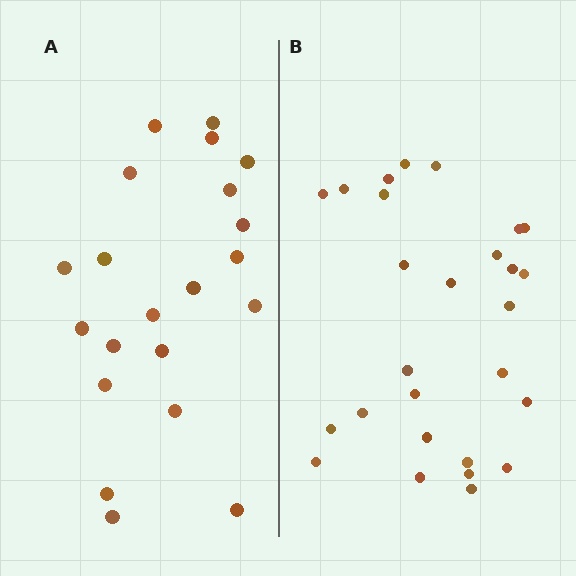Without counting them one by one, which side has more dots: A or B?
Region B (the right region) has more dots.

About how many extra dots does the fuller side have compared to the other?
Region B has about 6 more dots than region A.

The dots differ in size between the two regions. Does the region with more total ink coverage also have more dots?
No. Region A has more total ink coverage because its dots are larger, but region B actually contains more individual dots. Total area can be misleading — the number of items is what matters here.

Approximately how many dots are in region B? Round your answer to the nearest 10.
About 30 dots. (The exact count is 27, which rounds to 30.)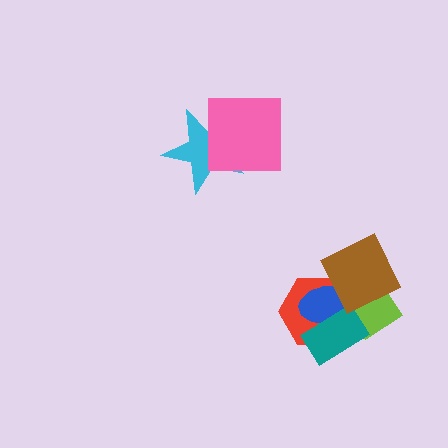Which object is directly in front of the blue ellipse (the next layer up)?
The teal rectangle is directly in front of the blue ellipse.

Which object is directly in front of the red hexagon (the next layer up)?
The blue ellipse is directly in front of the red hexagon.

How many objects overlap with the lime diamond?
4 objects overlap with the lime diamond.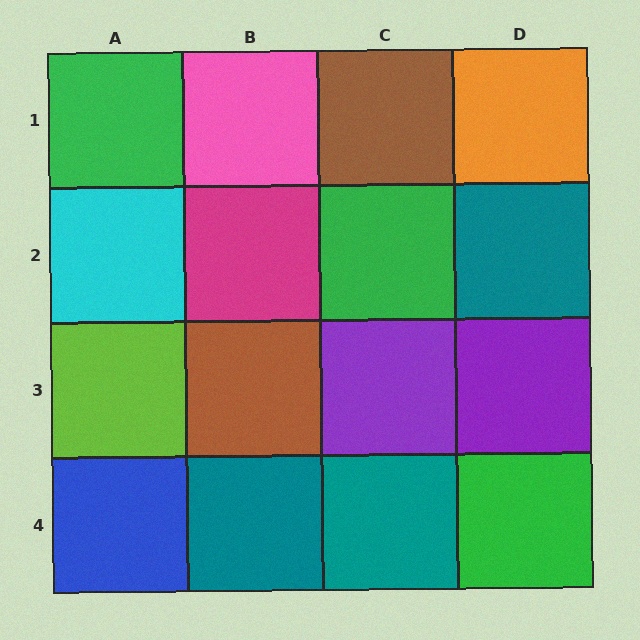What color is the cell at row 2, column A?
Cyan.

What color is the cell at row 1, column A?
Green.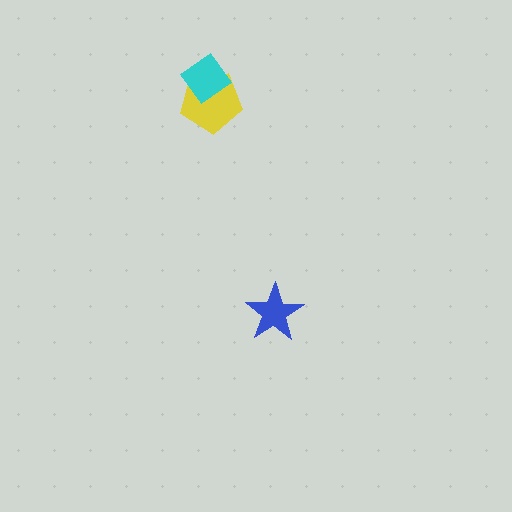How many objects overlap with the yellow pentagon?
1 object overlaps with the yellow pentagon.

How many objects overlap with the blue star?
0 objects overlap with the blue star.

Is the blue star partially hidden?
No, no other shape covers it.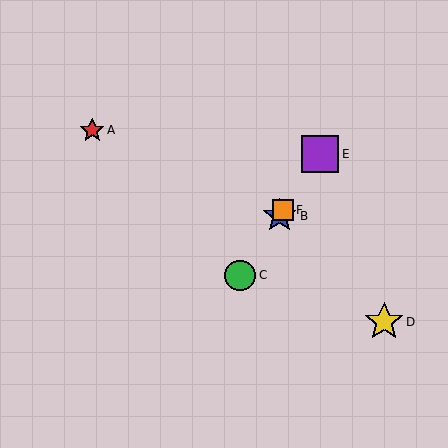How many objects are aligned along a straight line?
4 objects (B, C, E, F) are aligned along a straight line.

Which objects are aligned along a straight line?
Objects B, C, E, F are aligned along a straight line.